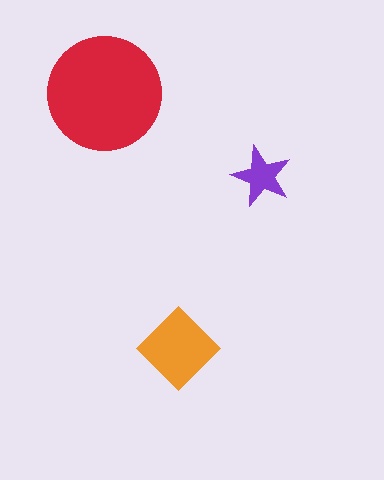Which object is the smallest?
The purple star.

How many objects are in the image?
There are 3 objects in the image.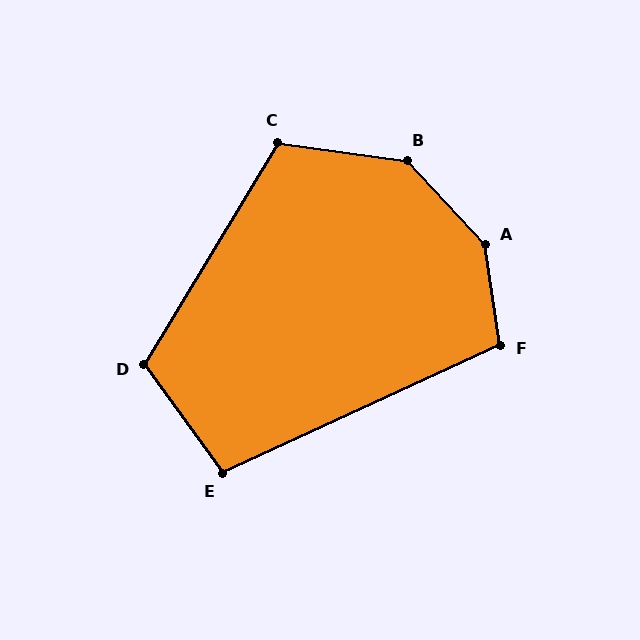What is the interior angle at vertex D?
Approximately 113 degrees (obtuse).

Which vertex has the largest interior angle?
A, at approximately 145 degrees.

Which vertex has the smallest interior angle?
E, at approximately 101 degrees.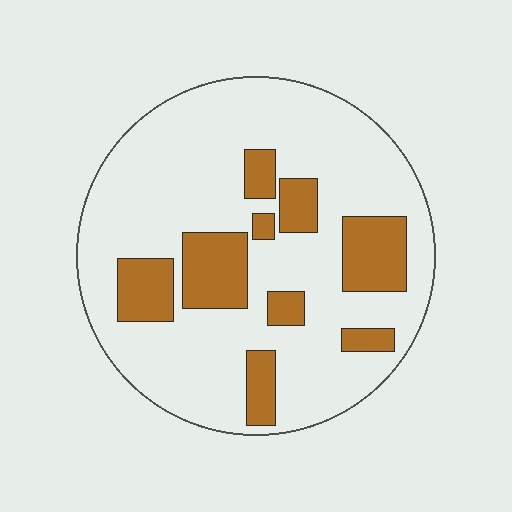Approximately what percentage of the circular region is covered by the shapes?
Approximately 25%.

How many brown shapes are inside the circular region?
9.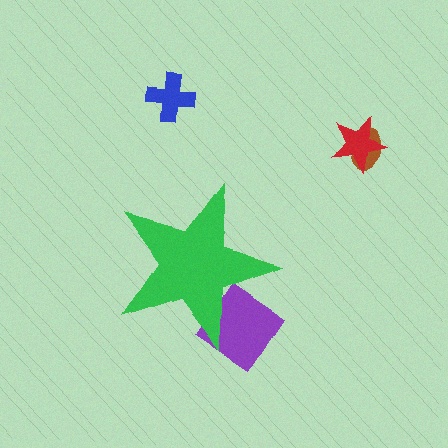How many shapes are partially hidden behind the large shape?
1 shape is partially hidden.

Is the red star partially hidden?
No, the red star is fully visible.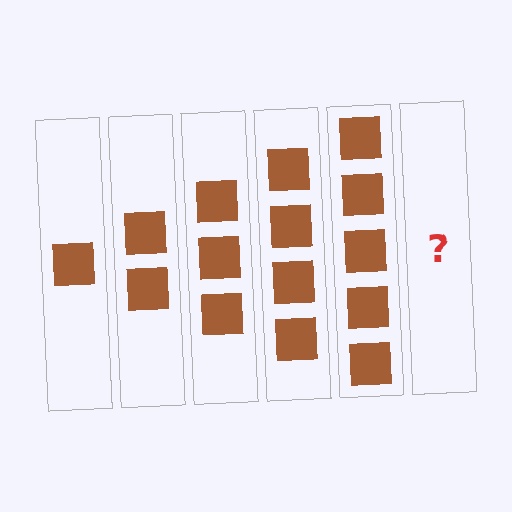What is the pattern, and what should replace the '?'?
The pattern is that each step adds one more square. The '?' should be 6 squares.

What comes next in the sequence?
The next element should be 6 squares.